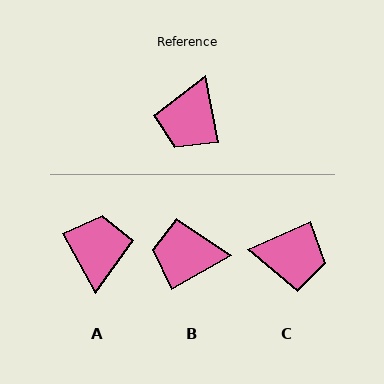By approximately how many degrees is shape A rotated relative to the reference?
Approximately 162 degrees clockwise.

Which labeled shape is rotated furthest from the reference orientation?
A, about 162 degrees away.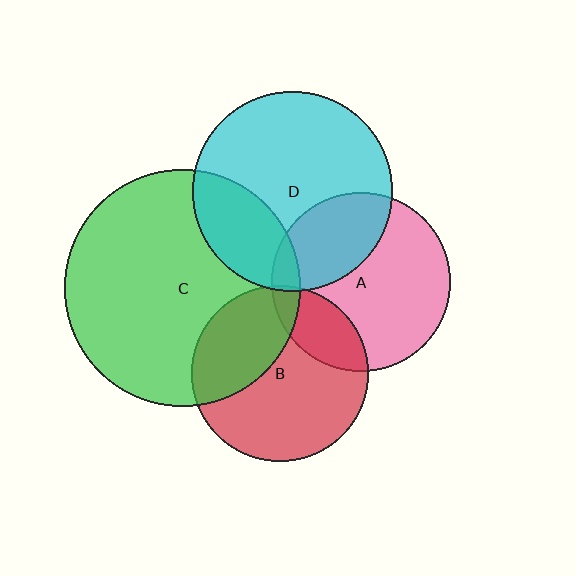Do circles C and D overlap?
Yes.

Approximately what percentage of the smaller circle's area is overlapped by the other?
Approximately 25%.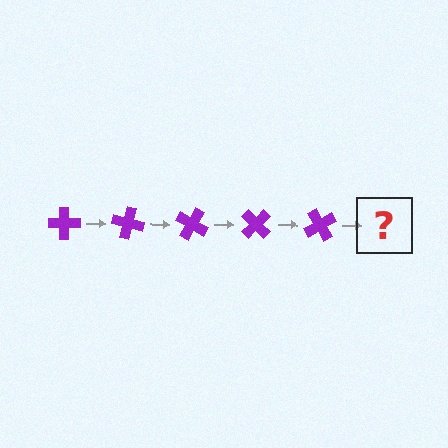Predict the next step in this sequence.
The next step is a purple cross rotated 75 degrees.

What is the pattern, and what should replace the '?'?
The pattern is that the cross rotates 15 degrees each step. The '?' should be a purple cross rotated 75 degrees.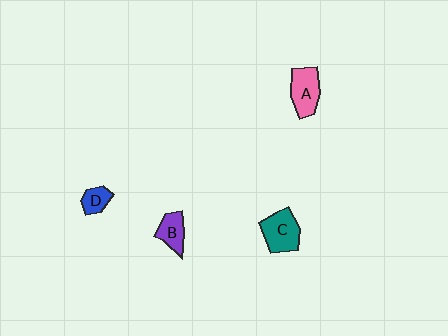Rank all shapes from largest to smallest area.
From largest to smallest: C (teal), A (pink), B (purple), D (blue).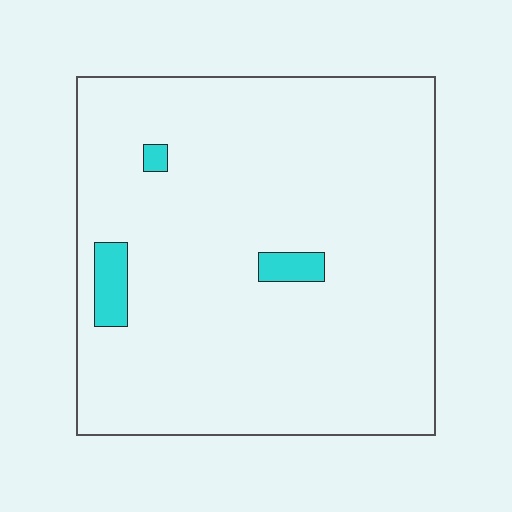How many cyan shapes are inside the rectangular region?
3.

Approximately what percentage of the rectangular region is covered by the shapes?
Approximately 5%.